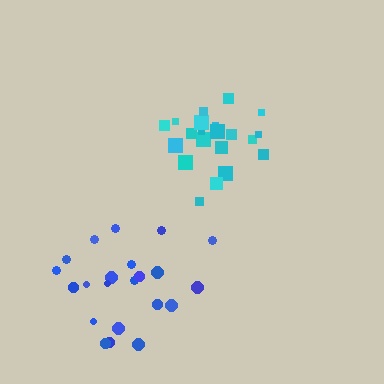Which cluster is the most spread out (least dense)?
Blue.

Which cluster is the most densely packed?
Cyan.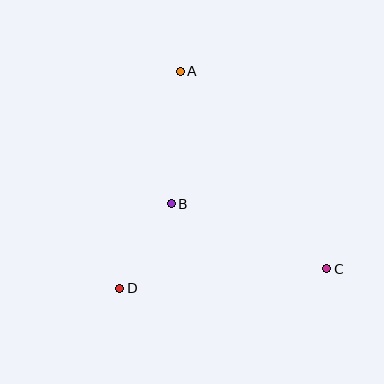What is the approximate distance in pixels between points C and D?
The distance between C and D is approximately 208 pixels.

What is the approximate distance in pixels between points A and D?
The distance between A and D is approximately 226 pixels.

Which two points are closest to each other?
Points B and D are closest to each other.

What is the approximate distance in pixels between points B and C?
The distance between B and C is approximately 169 pixels.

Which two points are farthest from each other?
Points A and C are farthest from each other.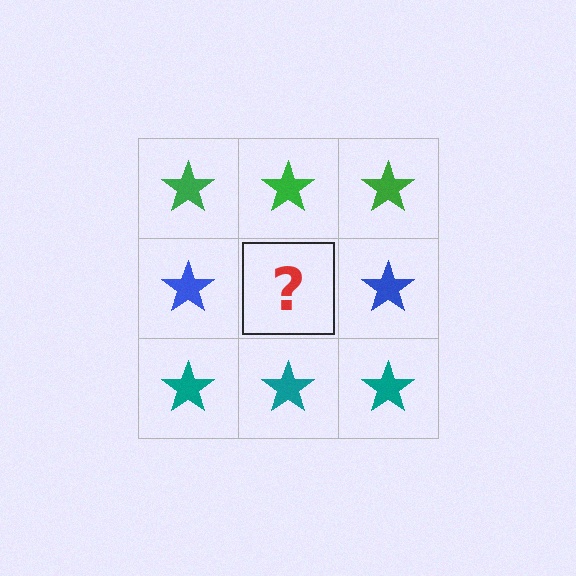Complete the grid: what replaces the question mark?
The question mark should be replaced with a blue star.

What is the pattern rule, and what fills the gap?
The rule is that each row has a consistent color. The gap should be filled with a blue star.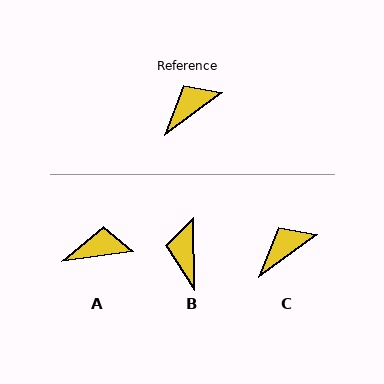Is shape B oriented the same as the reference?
No, it is off by about 54 degrees.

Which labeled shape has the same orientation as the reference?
C.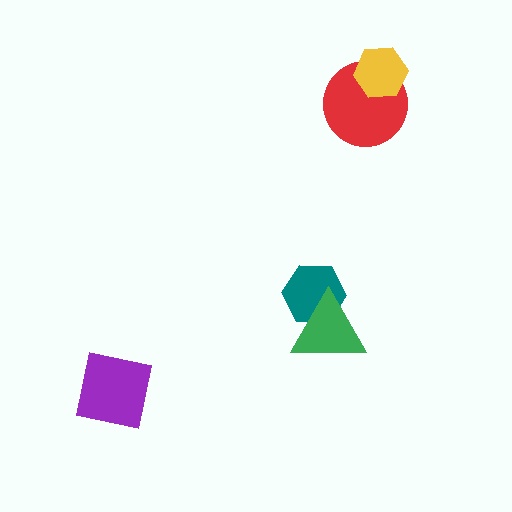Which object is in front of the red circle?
The yellow hexagon is in front of the red circle.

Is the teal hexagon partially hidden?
Yes, it is partially covered by another shape.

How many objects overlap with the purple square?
0 objects overlap with the purple square.